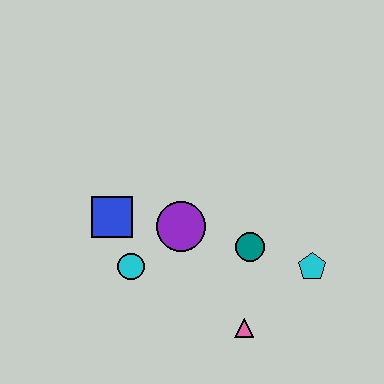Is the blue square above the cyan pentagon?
Yes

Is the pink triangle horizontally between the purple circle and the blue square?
No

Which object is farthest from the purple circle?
The cyan pentagon is farthest from the purple circle.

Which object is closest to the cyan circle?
The blue square is closest to the cyan circle.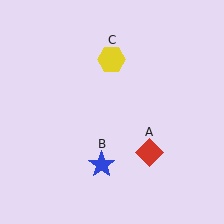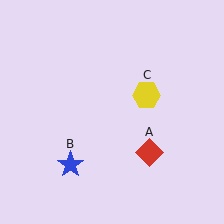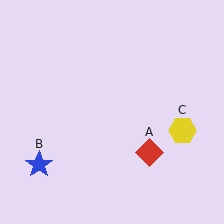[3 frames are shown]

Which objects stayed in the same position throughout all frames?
Red diamond (object A) remained stationary.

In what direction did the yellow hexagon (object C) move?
The yellow hexagon (object C) moved down and to the right.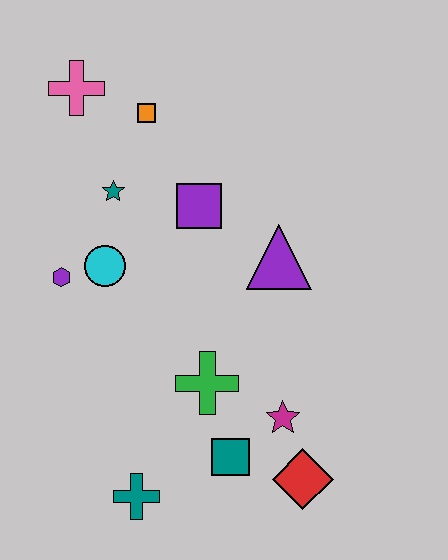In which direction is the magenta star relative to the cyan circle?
The magenta star is to the right of the cyan circle.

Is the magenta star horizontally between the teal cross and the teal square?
No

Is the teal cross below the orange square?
Yes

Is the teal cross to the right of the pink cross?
Yes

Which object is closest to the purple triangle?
The purple square is closest to the purple triangle.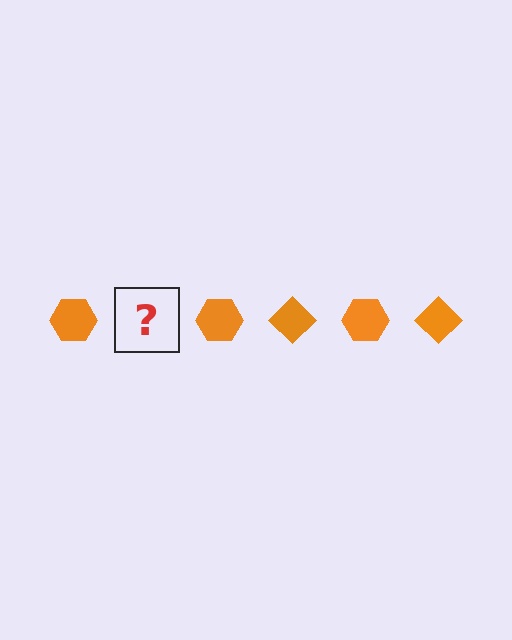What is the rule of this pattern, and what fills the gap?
The rule is that the pattern cycles through hexagon, diamond shapes in orange. The gap should be filled with an orange diamond.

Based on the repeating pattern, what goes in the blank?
The blank should be an orange diamond.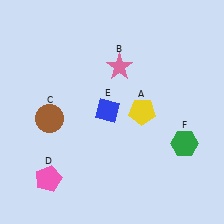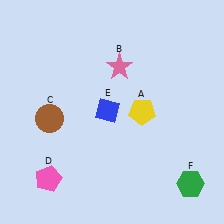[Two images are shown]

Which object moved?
The green hexagon (F) moved down.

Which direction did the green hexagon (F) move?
The green hexagon (F) moved down.